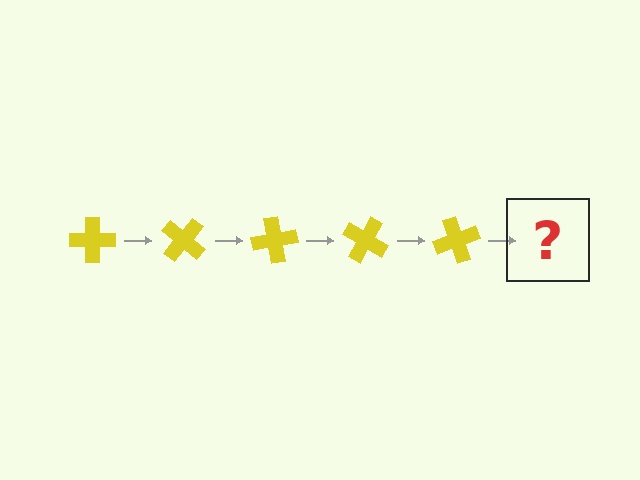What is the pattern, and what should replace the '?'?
The pattern is that the cross rotates 40 degrees each step. The '?' should be a yellow cross rotated 200 degrees.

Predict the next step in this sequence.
The next step is a yellow cross rotated 200 degrees.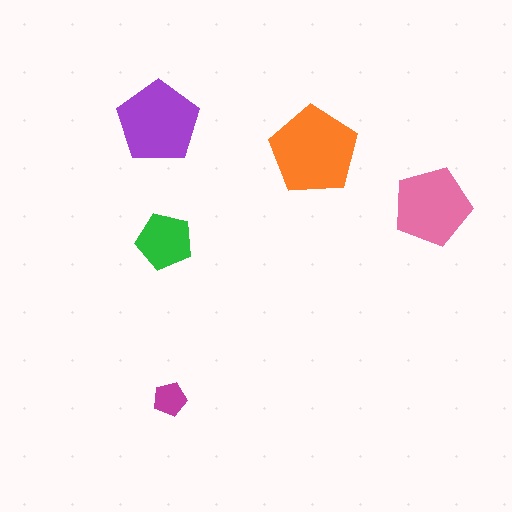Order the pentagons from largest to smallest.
the orange one, the purple one, the pink one, the green one, the magenta one.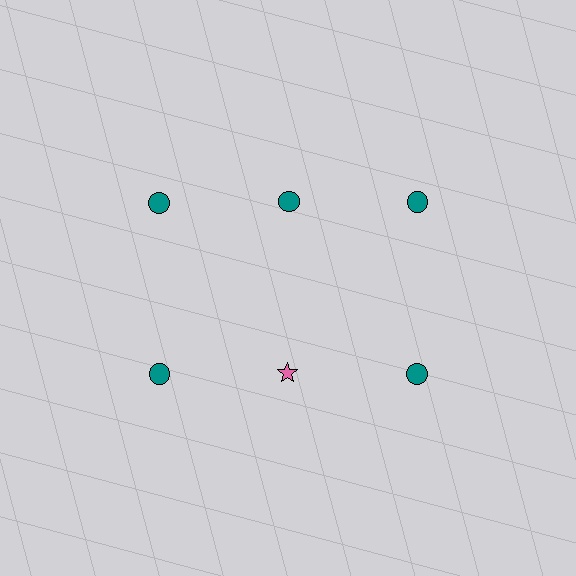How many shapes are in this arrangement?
There are 6 shapes arranged in a grid pattern.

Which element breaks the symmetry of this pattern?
The pink star in the second row, second from left column breaks the symmetry. All other shapes are teal circles.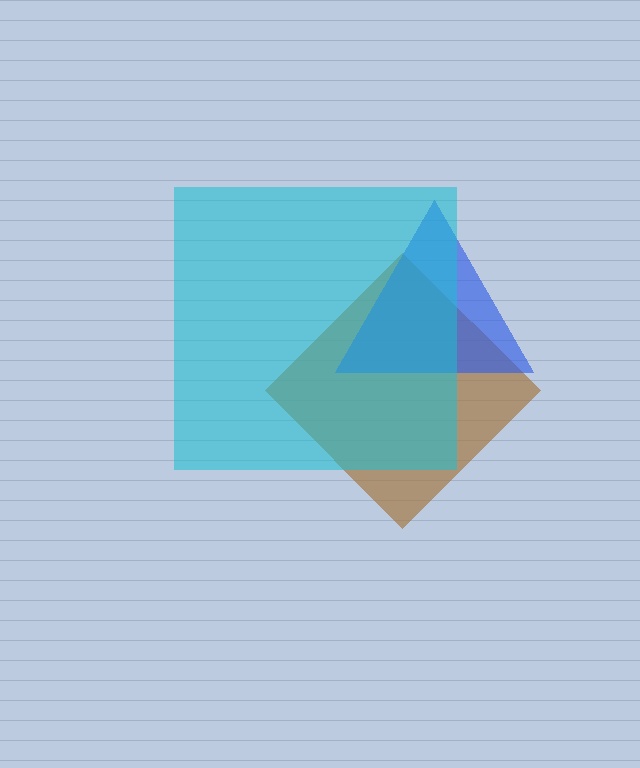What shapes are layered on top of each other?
The layered shapes are: a brown diamond, a blue triangle, a cyan square.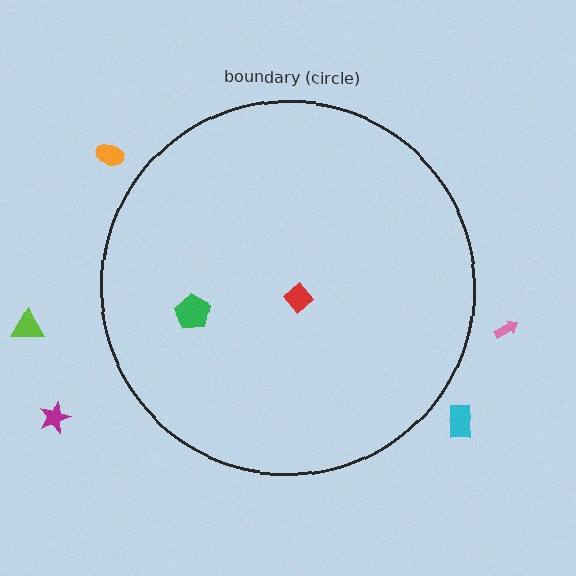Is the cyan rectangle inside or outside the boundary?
Outside.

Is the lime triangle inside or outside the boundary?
Outside.